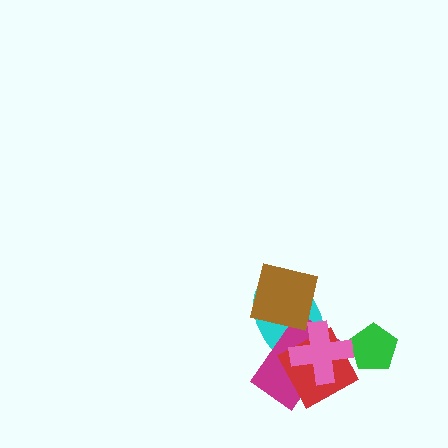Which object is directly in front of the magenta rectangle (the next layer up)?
The brown square is directly in front of the magenta rectangle.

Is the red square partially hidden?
Yes, it is partially covered by another shape.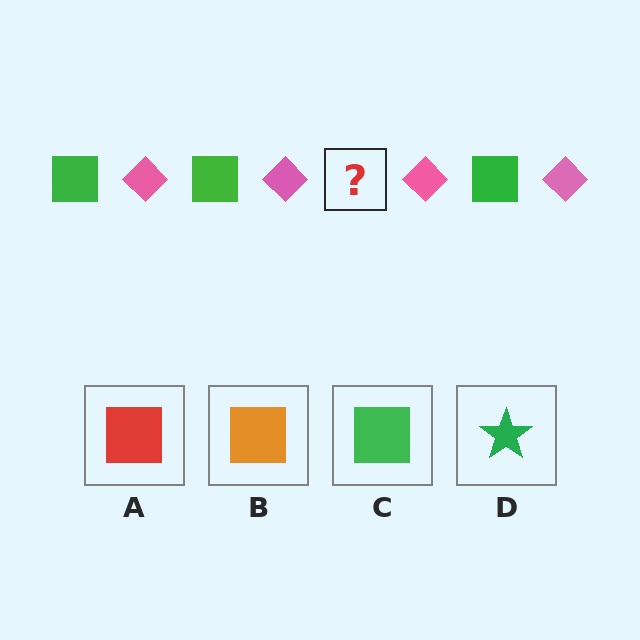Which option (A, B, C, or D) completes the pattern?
C.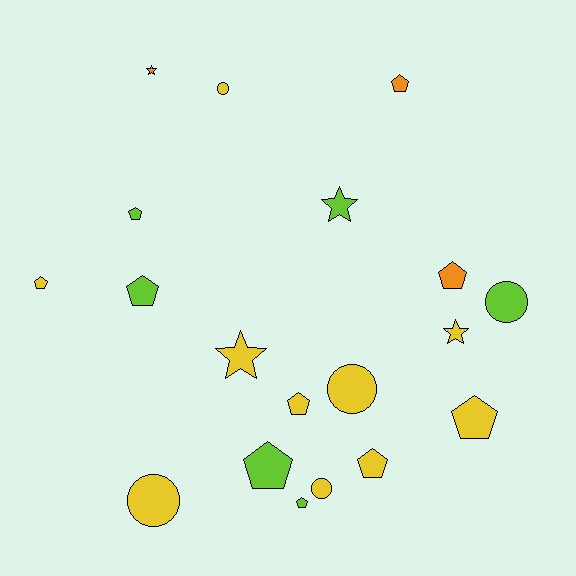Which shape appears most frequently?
Pentagon, with 10 objects.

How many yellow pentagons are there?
There are 4 yellow pentagons.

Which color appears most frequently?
Yellow, with 10 objects.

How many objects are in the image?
There are 19 objects.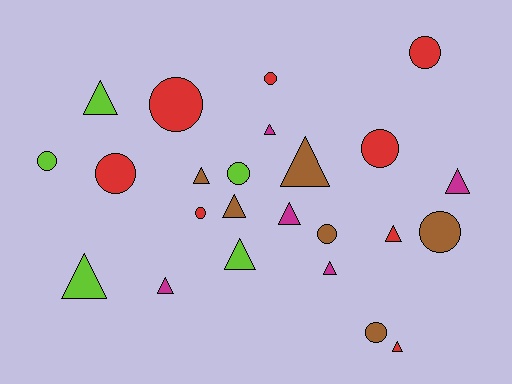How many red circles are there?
There are 6 red circles.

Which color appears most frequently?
Red, with 8 objects.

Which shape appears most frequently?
Triangle, with 13 objects.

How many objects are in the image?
There are 24 objects.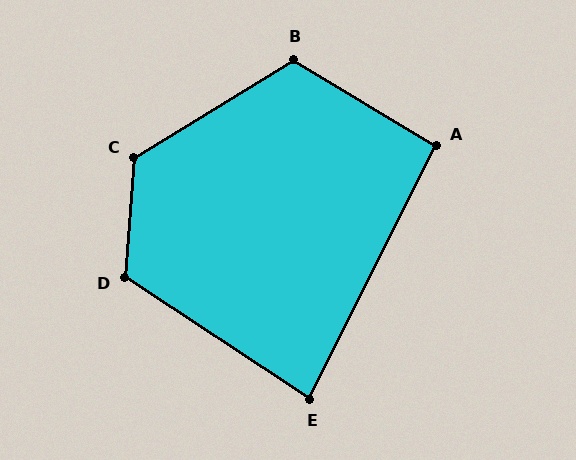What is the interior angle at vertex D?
Approximately 119 degrees (obtuse).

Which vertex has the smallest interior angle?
E, at approximately 83 degrees.